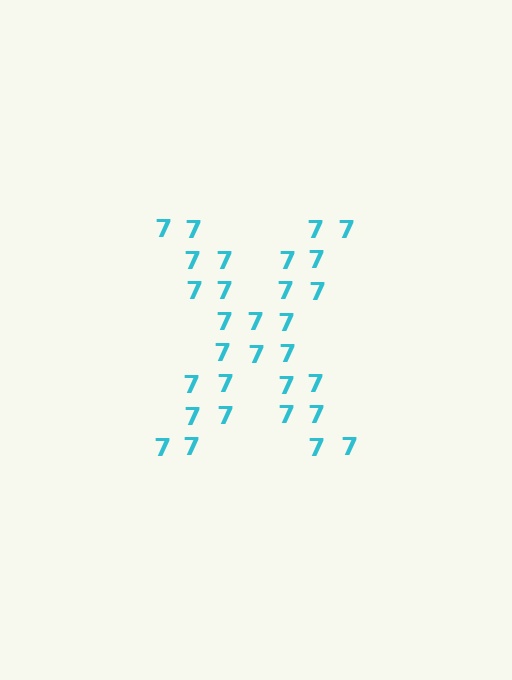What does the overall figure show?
The overall figure shows the letter X.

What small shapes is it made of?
It is made of small digit 7's.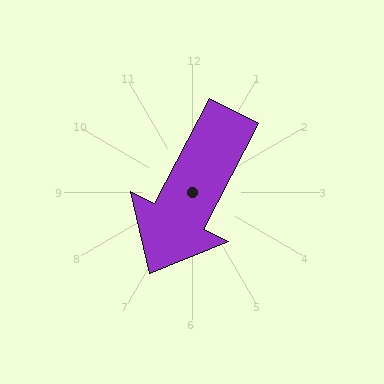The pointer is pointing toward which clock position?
Roughly 7 o'clock.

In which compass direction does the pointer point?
Southwest.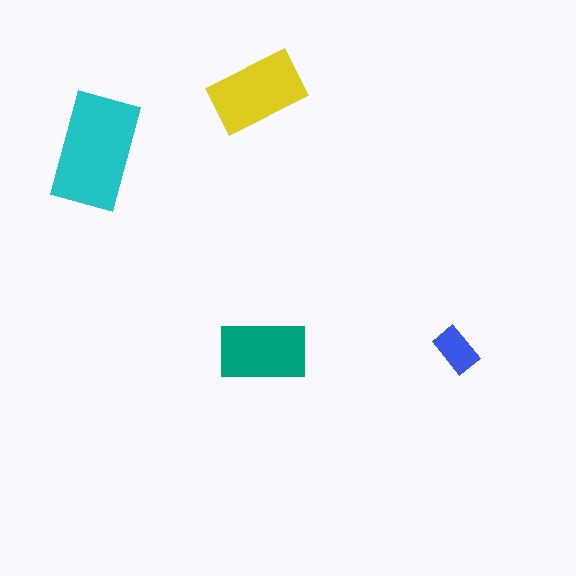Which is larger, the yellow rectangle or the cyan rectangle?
The cyan one.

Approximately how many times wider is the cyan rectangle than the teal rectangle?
About 1.5 times wider.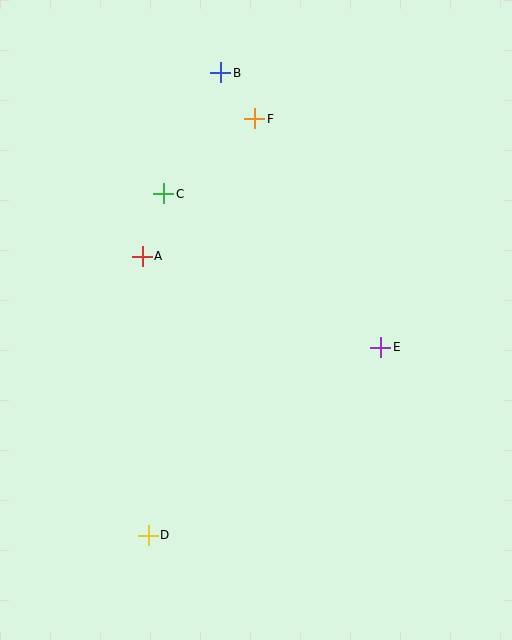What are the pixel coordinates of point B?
Point B is at (221, 73).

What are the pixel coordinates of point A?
Point A is at (142, 256).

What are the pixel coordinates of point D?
Point D is at (148, 535).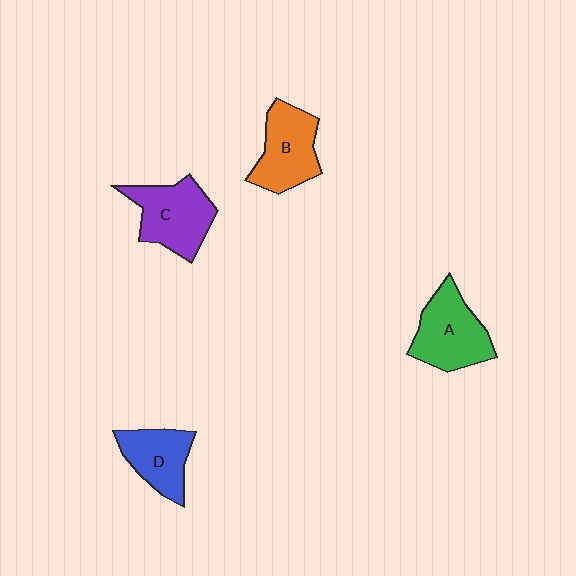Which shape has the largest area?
Shape A (green).